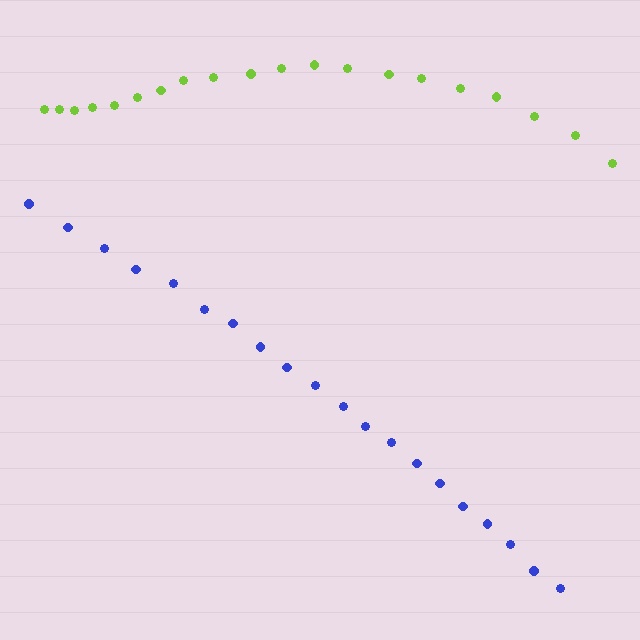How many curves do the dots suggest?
There are 2 distinct paths.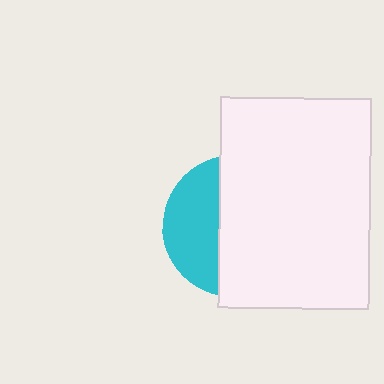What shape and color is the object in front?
The object in front is a white rectangle.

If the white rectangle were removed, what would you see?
You would see the complete cyan circle.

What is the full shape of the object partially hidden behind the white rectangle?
The partially hidden object is a cyan circle.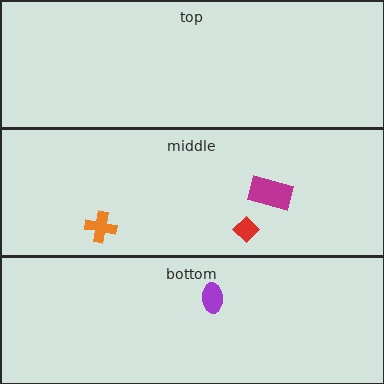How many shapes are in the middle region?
3.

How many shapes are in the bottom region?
1.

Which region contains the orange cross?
The middle region.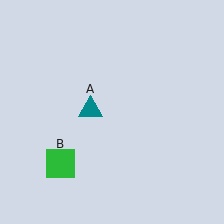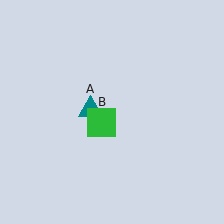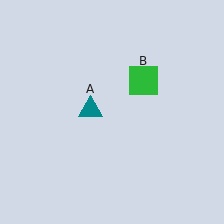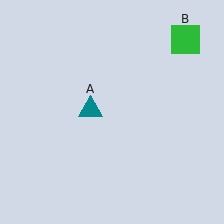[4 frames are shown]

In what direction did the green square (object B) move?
The green square (object B) moved up and to the right.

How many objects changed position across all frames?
1 object changed position: green square (object B).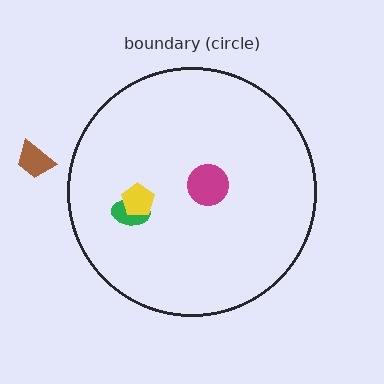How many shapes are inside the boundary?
3 inside, 1 outside.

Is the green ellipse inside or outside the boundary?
Inside.